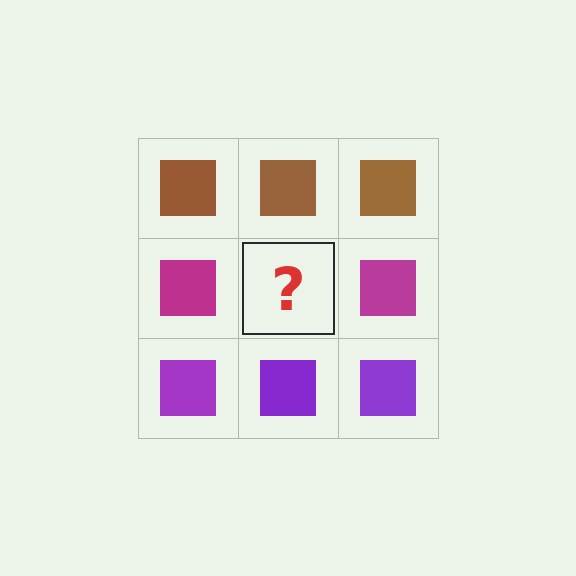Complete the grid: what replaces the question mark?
The question mark should be replaced with a magenta square.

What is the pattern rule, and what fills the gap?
The rule is that each row has a consistent color. The gap should be filled with a magenta square.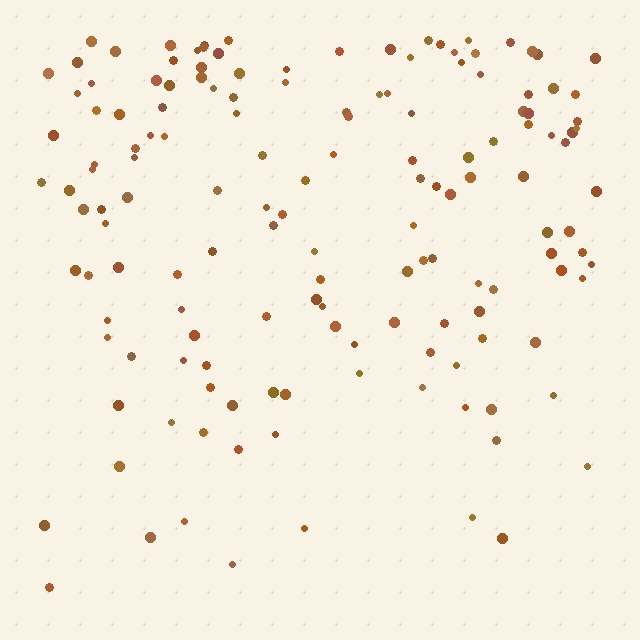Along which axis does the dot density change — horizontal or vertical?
Vertical.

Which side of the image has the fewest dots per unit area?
The bottom.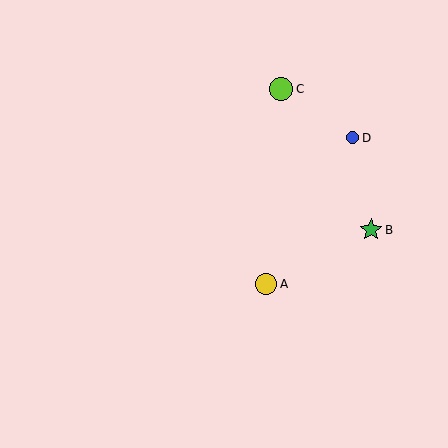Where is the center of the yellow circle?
The center of the yellow circle is at (266, 284).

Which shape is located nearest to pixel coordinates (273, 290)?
The yellow circle (labeled A) at (266, 284) is nearest to that location.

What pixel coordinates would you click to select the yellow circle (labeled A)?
Click at (266, 284) to select the yellow circle A.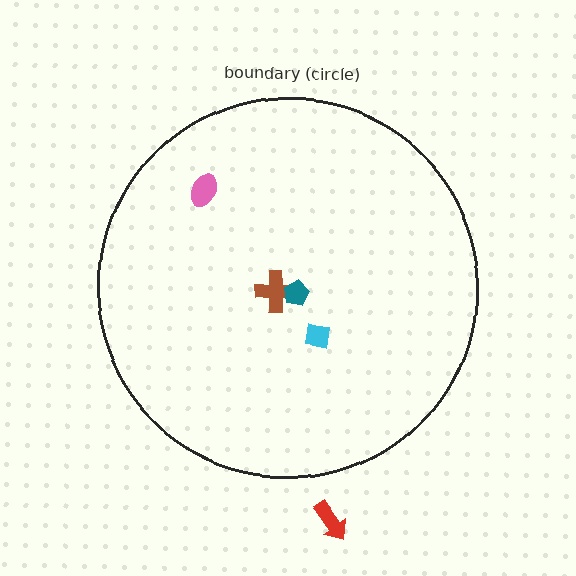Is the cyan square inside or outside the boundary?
Inside.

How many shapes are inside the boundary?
4 inside, 1 outside.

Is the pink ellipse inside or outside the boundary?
Inside.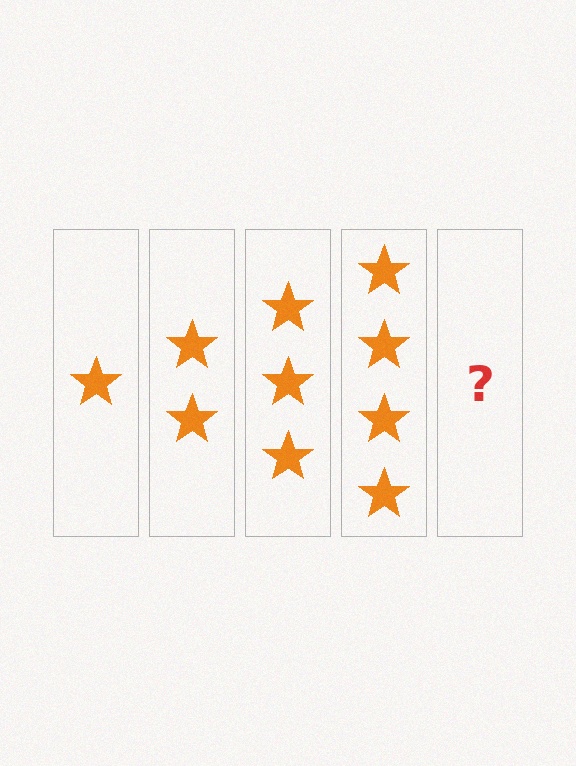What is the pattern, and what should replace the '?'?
The pattern is that each step adds one more star. The '?' should be 5 stars.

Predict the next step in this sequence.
The next step is 5 stars.